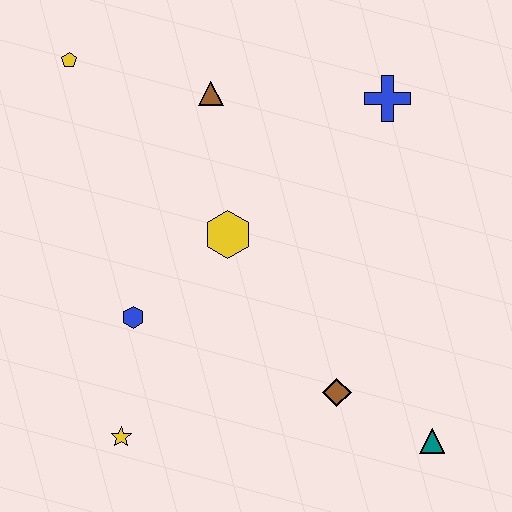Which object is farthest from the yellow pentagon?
The teal triangle is farthest from the yellow pentagon.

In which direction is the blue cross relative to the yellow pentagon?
The blue cross is to the right of the yellow pentagon.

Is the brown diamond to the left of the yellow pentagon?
No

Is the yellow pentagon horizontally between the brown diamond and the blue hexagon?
No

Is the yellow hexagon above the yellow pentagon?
No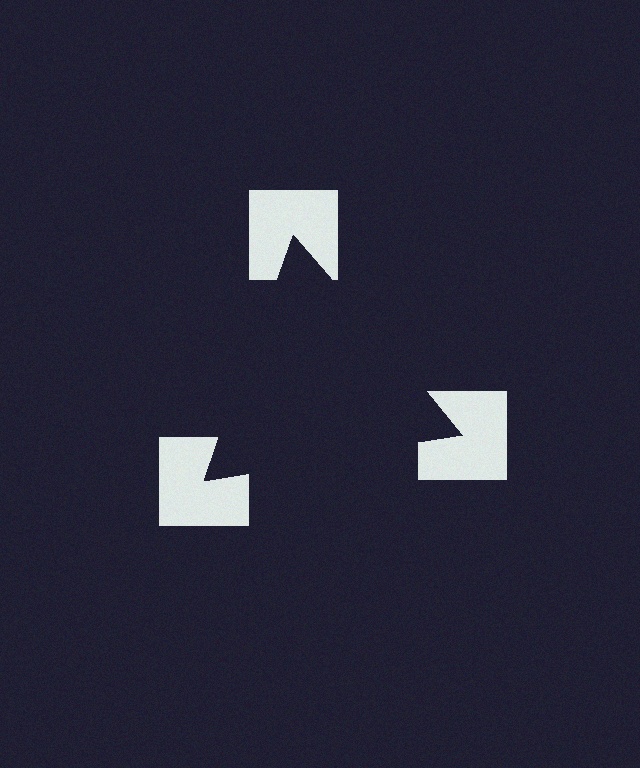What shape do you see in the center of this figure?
An illusory triangle — its edges are inferred from the aligned wedge cuts in the notched squares, not physically drawn.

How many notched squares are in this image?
There are 3 — one at each vertex of the illusory triangle.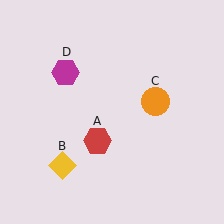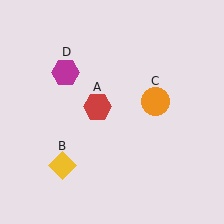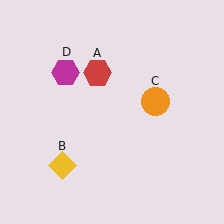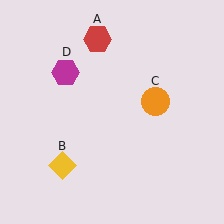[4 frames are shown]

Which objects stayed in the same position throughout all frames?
Yellow diamond (object B) and orange circle (object C) and magenta hexagon (object D) remained stationary.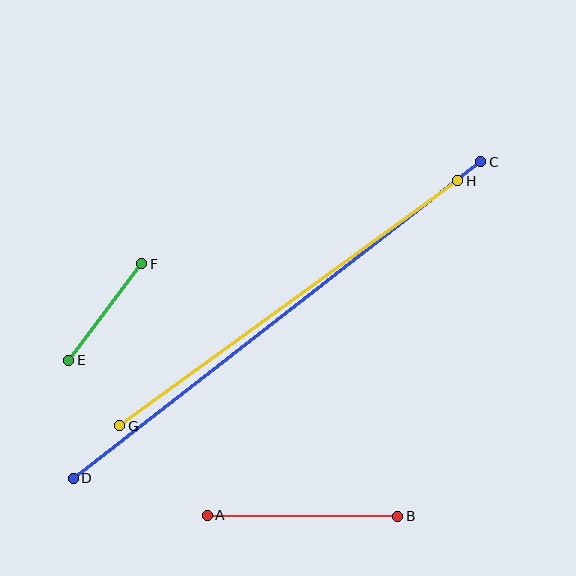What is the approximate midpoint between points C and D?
The midpoint is at approximately (277, 320) pixels.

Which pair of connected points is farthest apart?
Points C and D are farthest apart.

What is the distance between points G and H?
The distance is approximately 417 pixels.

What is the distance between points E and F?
The distance is approximately 121 pixels.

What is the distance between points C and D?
The distance is approximately 516 pixels.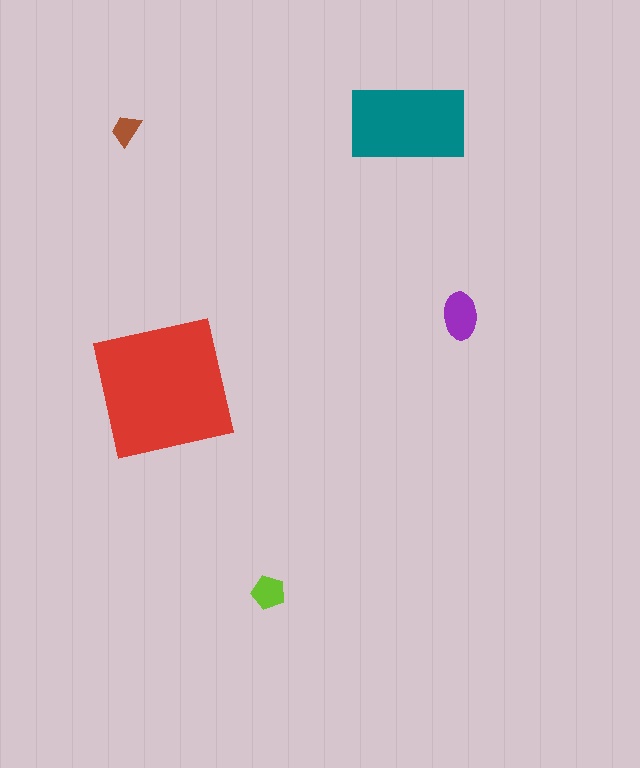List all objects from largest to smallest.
The red square, the teal rectangle, the purple ellipse, the lime pentagon, the brown trapezoid.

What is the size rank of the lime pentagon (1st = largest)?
4th.